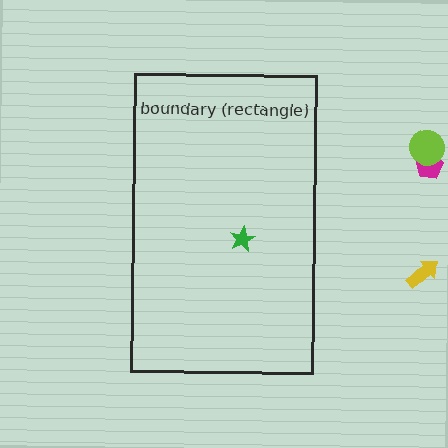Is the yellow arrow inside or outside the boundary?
Outside.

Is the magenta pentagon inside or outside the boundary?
Outside.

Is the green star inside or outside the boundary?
Inside.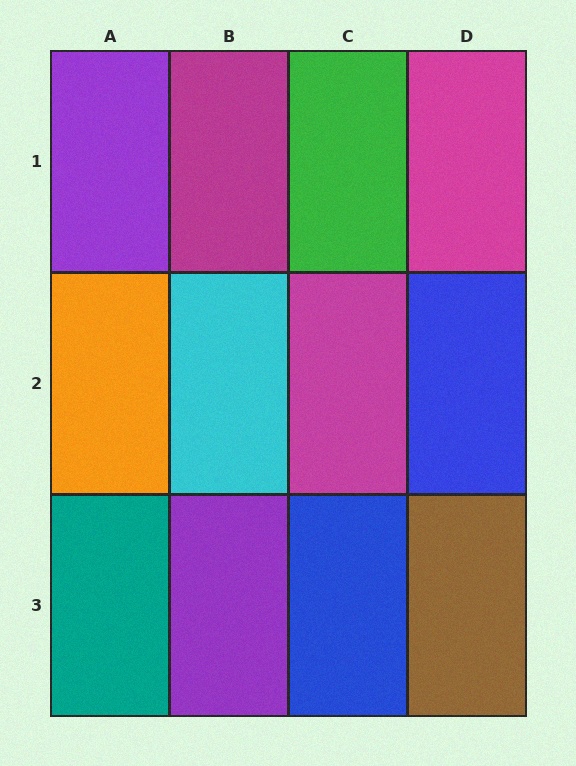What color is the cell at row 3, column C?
Blue.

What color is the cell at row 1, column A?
Purple.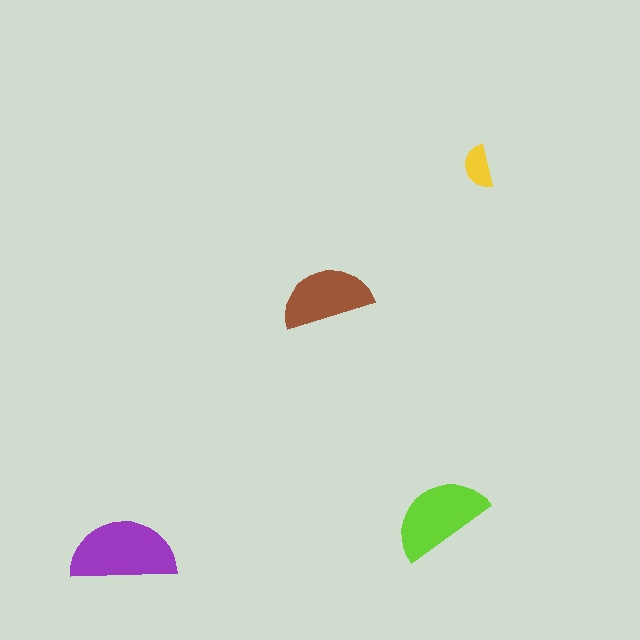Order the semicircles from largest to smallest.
the purple one, the lime one, the brown one, the yellow one.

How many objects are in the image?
There are 4 objects in the image.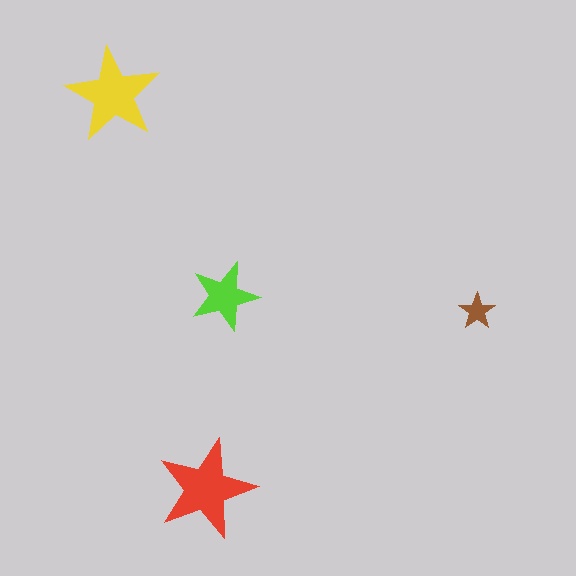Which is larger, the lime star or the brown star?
The lime one.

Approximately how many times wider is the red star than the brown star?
About 2.5 times wider.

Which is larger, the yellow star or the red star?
The red one.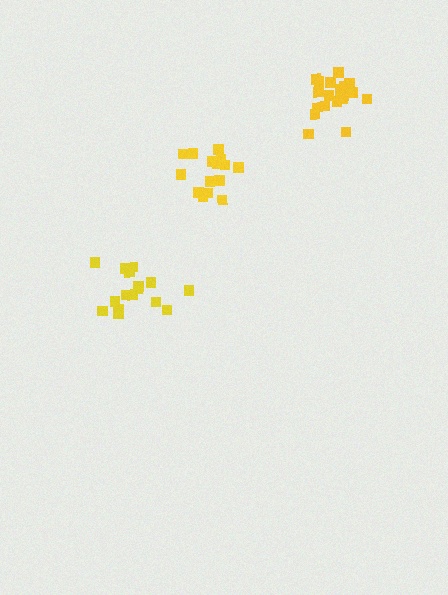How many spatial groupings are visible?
There are 3 spatial groupings.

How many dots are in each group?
Group 1: 16 dots, Group 2: 15 dots, Group 3: 20 dots (51 total).